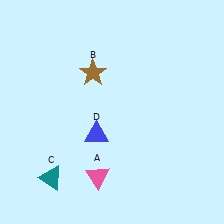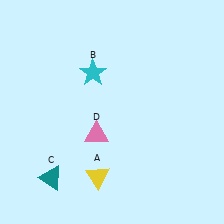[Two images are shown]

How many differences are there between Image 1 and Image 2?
There are 3 differences between the two images.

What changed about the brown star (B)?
In Image 1, B is brown. In Image 2, it changed to cyan.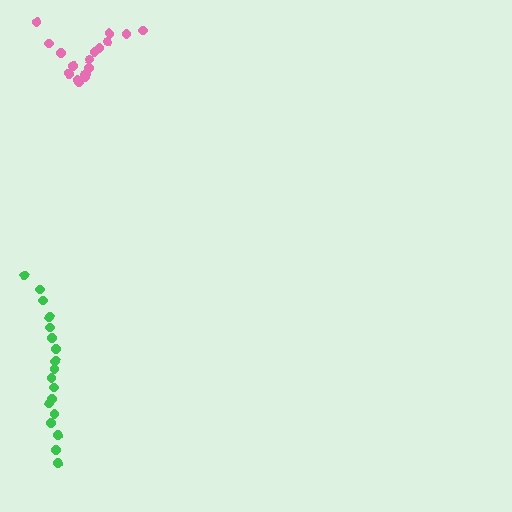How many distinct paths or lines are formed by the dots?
There are 2 distinct paths.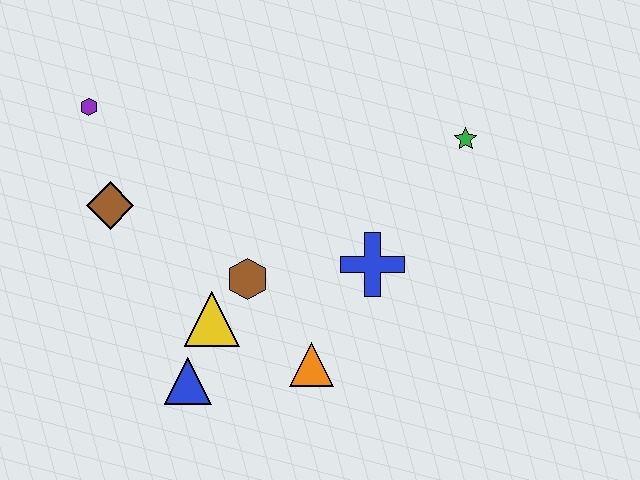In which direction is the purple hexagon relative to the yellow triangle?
The purple hexagon is above the yellow triangle.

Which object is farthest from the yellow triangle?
The green star is farthest from the yellow triangle.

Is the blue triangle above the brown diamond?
No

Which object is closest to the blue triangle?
The yellow triangle is closest to the blue triangle.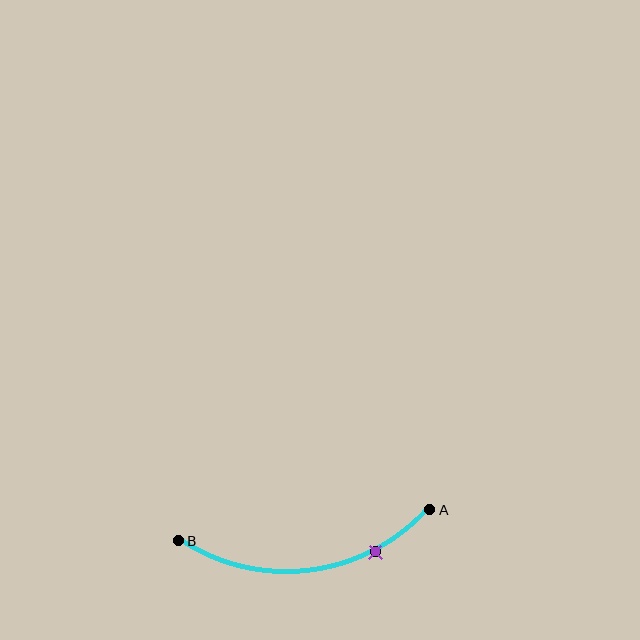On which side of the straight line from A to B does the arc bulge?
The arc bulges below the straight line connecting A and B.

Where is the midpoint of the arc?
The arc midpoint is the point on the curve farthest from the straight line joining A and B. It sits below that line.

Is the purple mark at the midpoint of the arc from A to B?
No. The purple mark lies on the arc but is closer to endpoint A. The arc midpoint would be at the point on the curve equidistant along the arc from both A and B.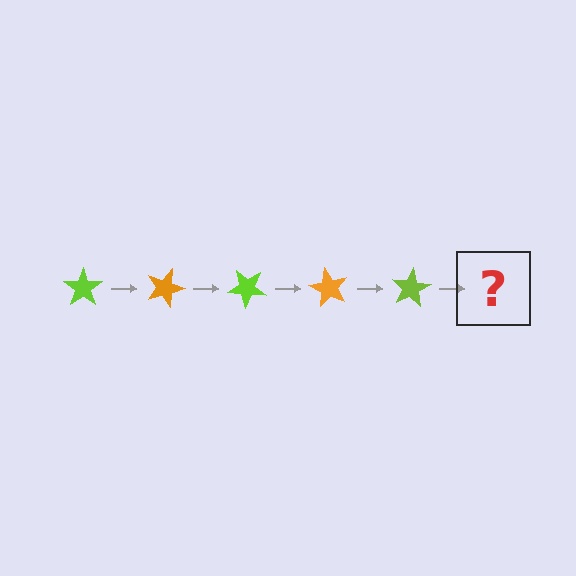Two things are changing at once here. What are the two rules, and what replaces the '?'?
The two rules are that it rotates 20 degrees each step and the color cycles through lime and orange. The '?' should be an orange star, rotated 100 degrees from the start.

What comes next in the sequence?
The next element should be an orange star, rotated 100 degrees from the start.